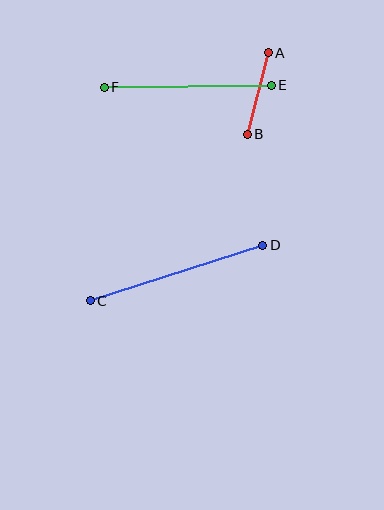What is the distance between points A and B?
The distance is approximately 84 pixels.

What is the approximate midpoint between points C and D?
The midpoint is at approximately (176, 273) pixels.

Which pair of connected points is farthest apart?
Points C and D are farthest apart.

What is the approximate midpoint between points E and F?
The midpoint is at approximately (188, 86) pixels.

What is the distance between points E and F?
The distance is approximately 167 pixels.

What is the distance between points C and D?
The distance is approximately 181 pixels.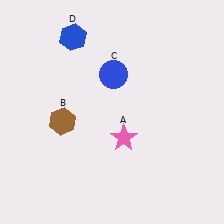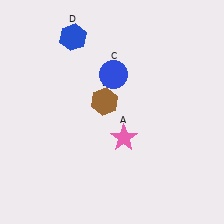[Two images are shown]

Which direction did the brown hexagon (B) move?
The brown hexagon (B) moved right.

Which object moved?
The brown hexagon (B) moved right.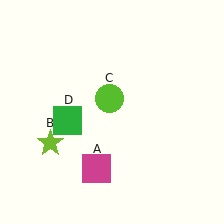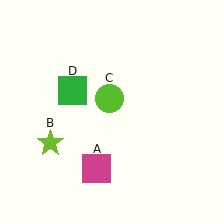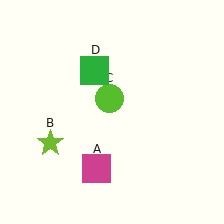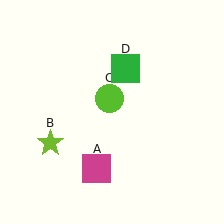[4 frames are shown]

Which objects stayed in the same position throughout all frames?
Magenta square (object A) and lime star (object B) and lime circle (object C) remained stationary.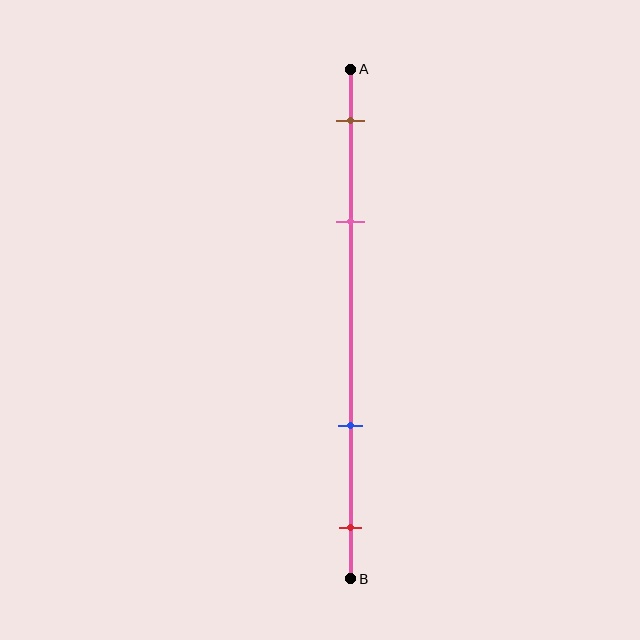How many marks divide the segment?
There are 4 marks dividing the segment.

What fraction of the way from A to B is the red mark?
The red mark is approximately 90% (0.9) of the way from A to B.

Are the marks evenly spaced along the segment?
No, the marks are not evenly spaced.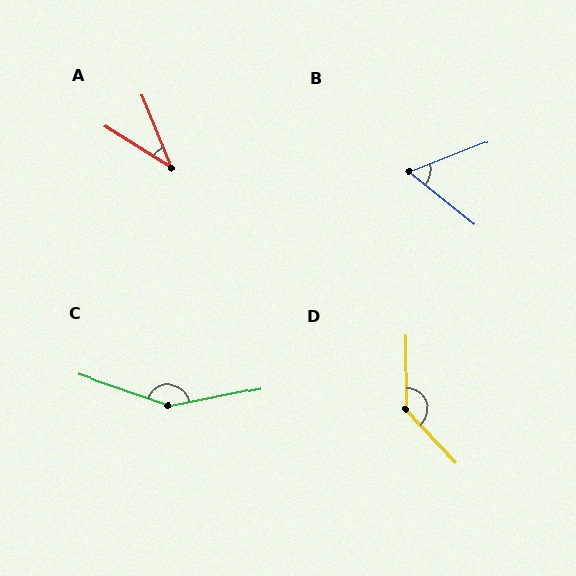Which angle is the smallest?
A, at approximately 36 degrees.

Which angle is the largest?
C, at approximately 150 degrees.